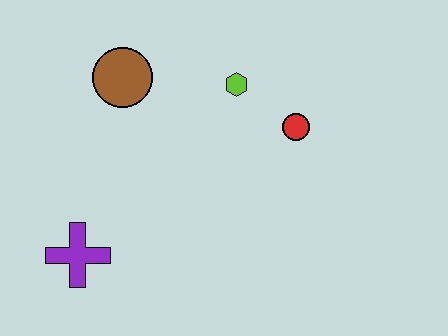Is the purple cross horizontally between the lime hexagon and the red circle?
No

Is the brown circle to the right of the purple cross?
Yes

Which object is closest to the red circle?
The lime hexagon is closest to the red circle.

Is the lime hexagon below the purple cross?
No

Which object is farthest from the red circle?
The purple cross is farthest from the red circle.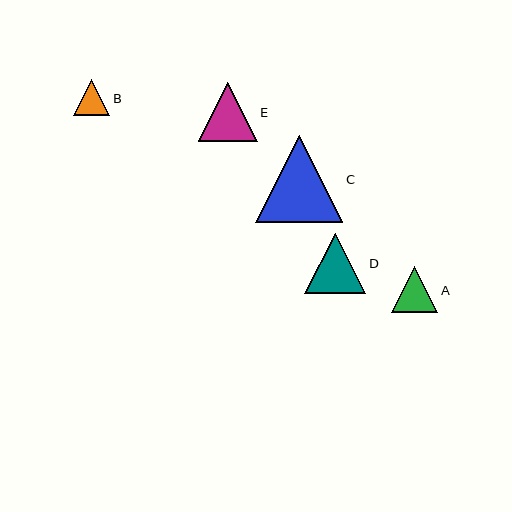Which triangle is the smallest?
Triangle B is the smallest with a size of approximately 36 pixels.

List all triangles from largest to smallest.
From largest to smallest: C, D, E, A, B.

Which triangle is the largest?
Triangle C is the largest with a size of approximately 87 pixels.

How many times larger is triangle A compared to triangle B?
Triangle A is approximately 1.3 times the size of triangle B.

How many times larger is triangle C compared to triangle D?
Triangle C is approximately 1.4 times the size of triangle D.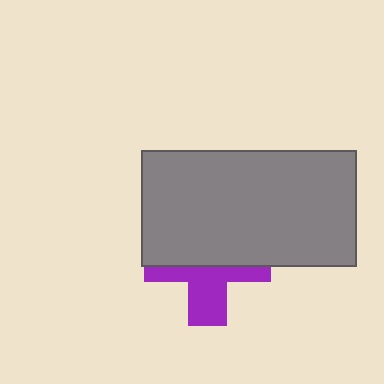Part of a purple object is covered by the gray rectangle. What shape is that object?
It is a cross.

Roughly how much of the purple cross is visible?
A small part of it is visible (roughly 42%).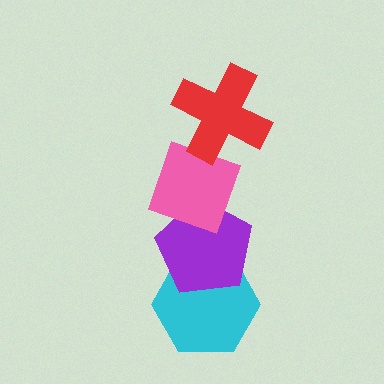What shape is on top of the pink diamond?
The red cross is on top of the pink diamond.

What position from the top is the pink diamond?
The pink diamond is 2nd from the top.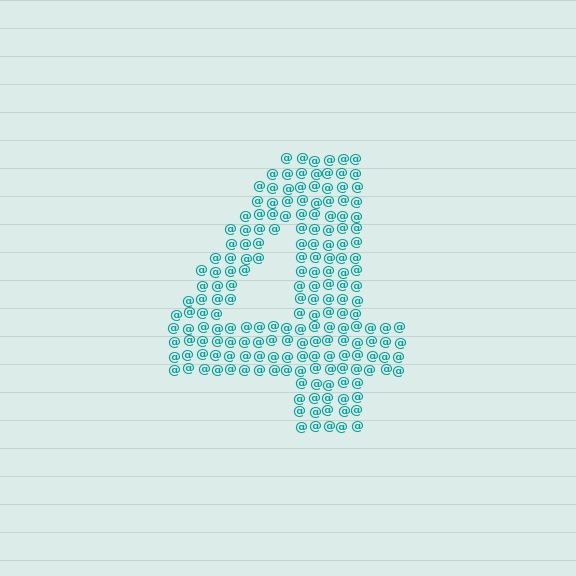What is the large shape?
The large shape is the digit 4.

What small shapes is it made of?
It is made of small at signs.